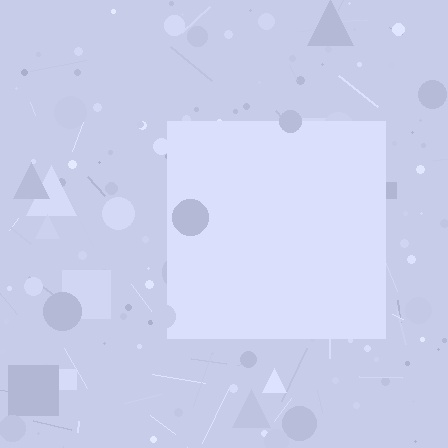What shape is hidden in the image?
A square is hidden in the image.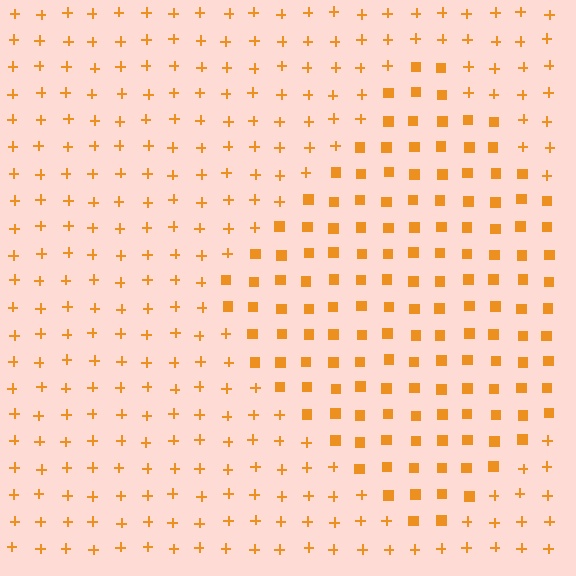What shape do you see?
I see a diamond.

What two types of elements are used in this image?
The image uses squares inside the diamond region and plus signs outside it.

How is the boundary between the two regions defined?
The boundary is defined by a change in element shape: squares inside vs. plus signs outside. All elements share the same color and spacing.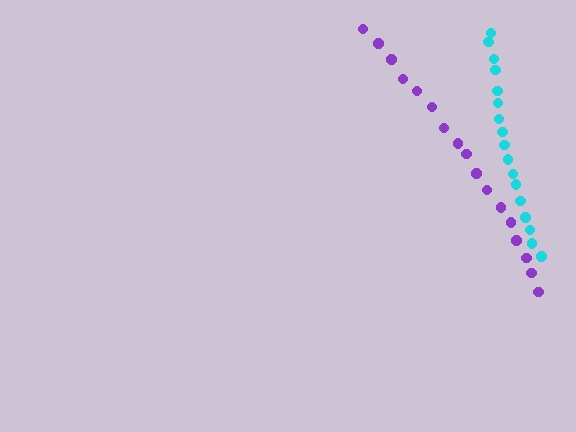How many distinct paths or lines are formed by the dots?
There are 2 distinct paths.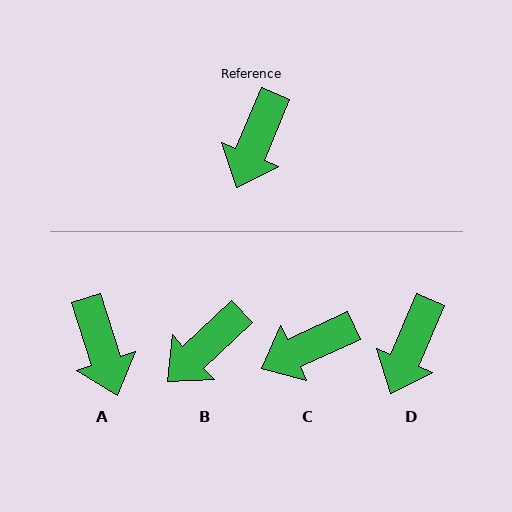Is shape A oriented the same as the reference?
No, it is off by about 41 degrees.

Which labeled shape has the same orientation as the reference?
D.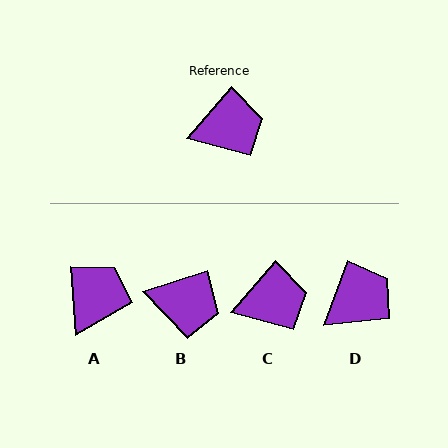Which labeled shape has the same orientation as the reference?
C.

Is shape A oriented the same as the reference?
No, it is off by about 45 degrees.